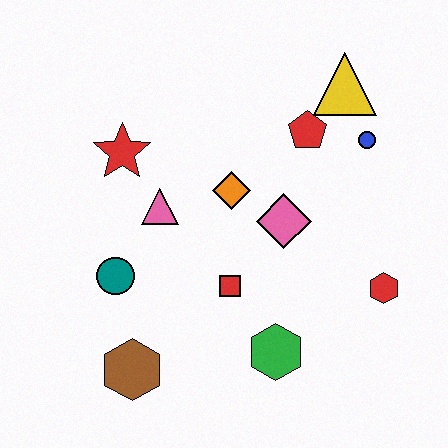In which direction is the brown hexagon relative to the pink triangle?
The brown hexagon is below the pink triangle.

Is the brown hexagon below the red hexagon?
Yes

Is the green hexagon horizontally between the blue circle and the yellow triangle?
No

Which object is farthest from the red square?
The yellow triangle is farthest from the red square.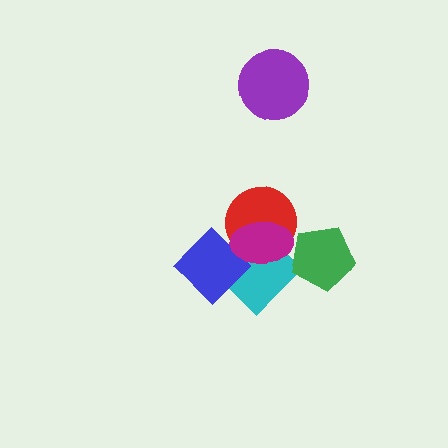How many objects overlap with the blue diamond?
3 objects overlap with the blue diamond.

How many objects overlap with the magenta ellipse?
3 objects overlap with the magenta ellipse.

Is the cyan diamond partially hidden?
Yes, it is partially covered by another shape.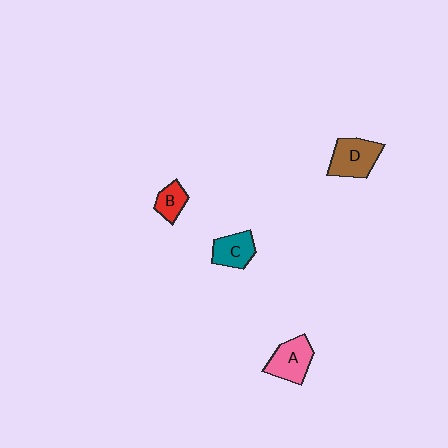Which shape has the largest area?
Shape D (brown).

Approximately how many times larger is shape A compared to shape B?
Approximately 1.7 times.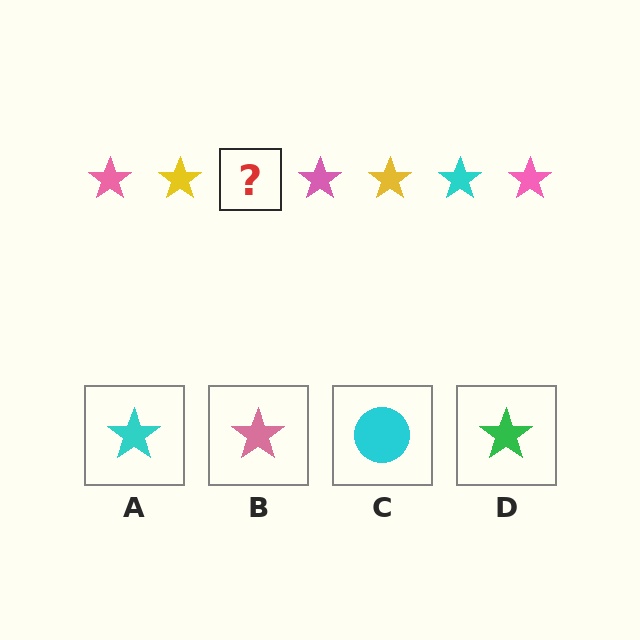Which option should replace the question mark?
Option A.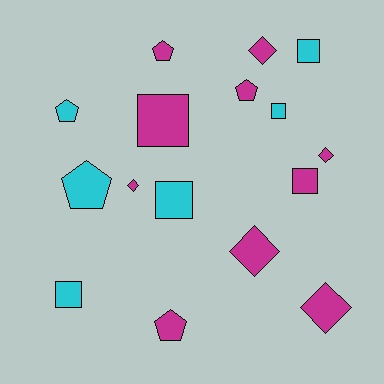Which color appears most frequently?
Magenta, with 10 objects.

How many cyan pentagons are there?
There are 2 cyan pentagons.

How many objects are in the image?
There are 16 objects.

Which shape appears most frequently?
Square, with 6 objects.